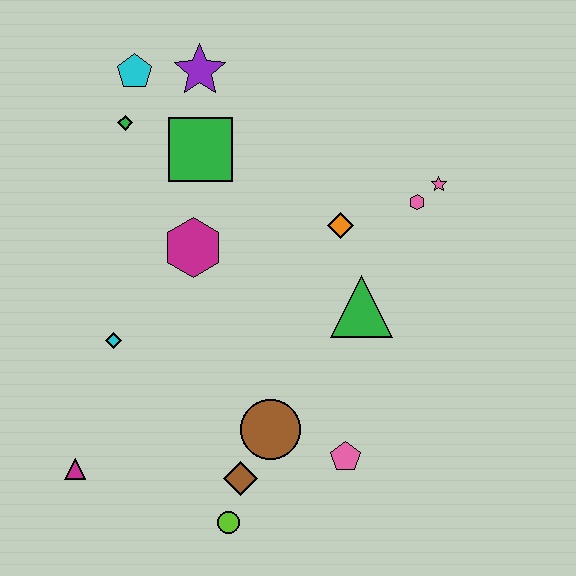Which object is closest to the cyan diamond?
The magenta hexagon is closest to the cyan diamond.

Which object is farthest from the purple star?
The lime circle is farthest from the purple star.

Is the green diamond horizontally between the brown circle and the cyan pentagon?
No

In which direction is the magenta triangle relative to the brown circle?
The magenta triangle is to the left of the brown circle.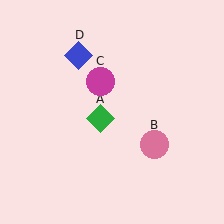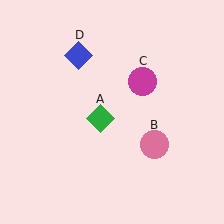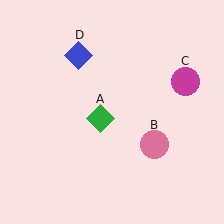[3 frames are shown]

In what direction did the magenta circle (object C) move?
The magenta circle (object C) moved right.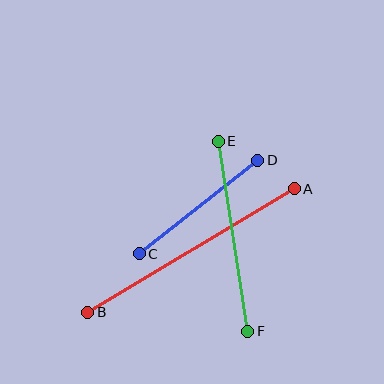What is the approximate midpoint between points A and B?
The midpoint is at approximately (191, 250) pixels.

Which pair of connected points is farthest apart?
Points A and B are farthest apart.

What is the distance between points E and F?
The distance is approximately 193 pixels.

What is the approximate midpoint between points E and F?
The midpoint is at approximately (233, 236) pixels.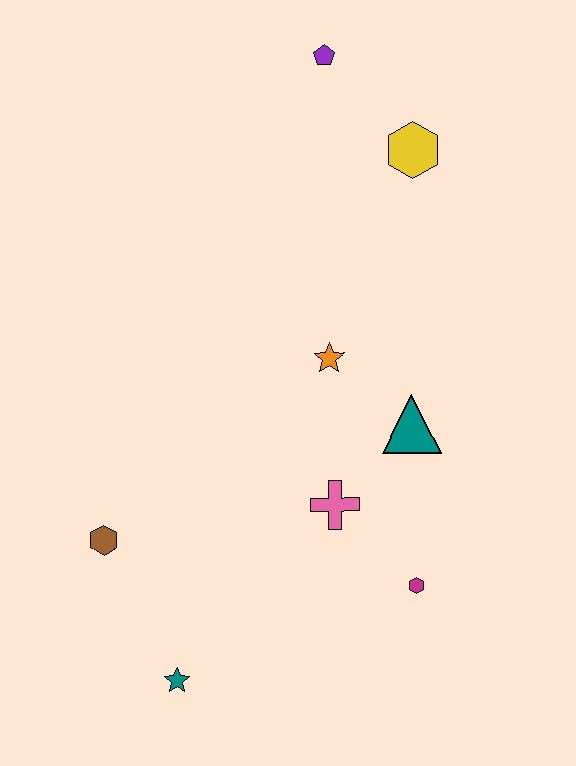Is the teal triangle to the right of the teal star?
Yes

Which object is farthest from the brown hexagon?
The purple pentagon is farthest from the brown hexagon.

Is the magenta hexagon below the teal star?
No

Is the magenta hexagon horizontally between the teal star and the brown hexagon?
No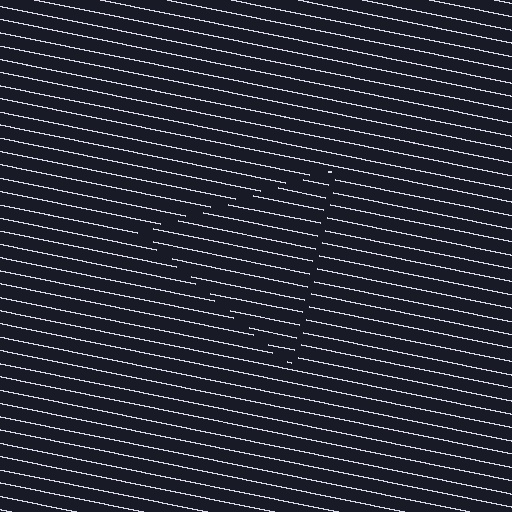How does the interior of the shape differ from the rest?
The interior of the shape contains the same grating, shifted by half a period — the contour is defined by the phase discontinuity where line-ends from the inner and outer gratings abut.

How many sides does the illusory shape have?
3 sides — the line-ends trace a triangle.